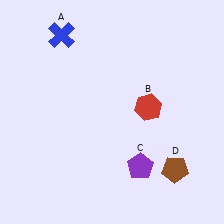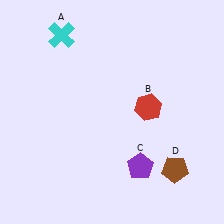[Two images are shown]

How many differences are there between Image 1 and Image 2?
There is 1 difference between the two images.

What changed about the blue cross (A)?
In Image 1, A is blue. In Image 2, it changed to cyan.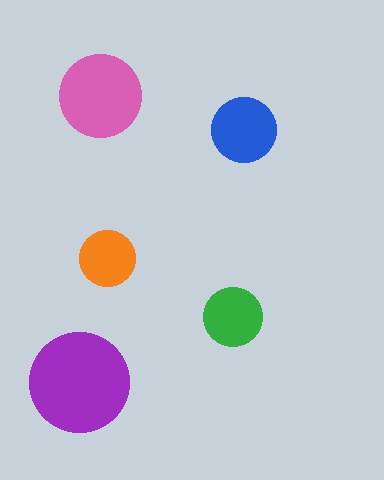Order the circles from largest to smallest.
the purple one, the pink one, the blue one, the green one, the orange one.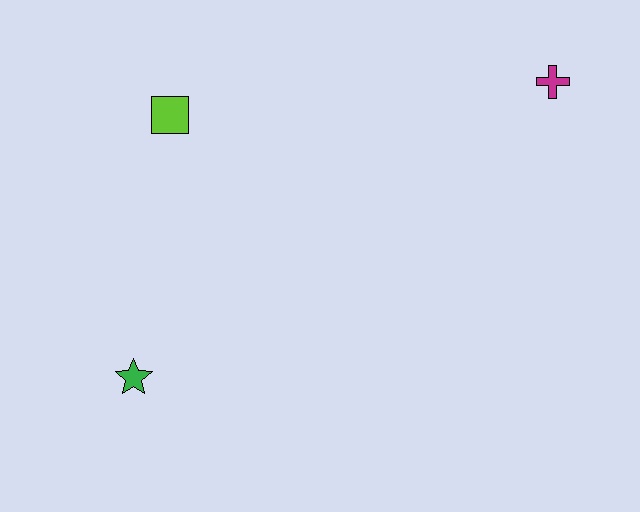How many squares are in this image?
There is 1 square.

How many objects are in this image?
There are 3 objects.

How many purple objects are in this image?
There are no purple objects.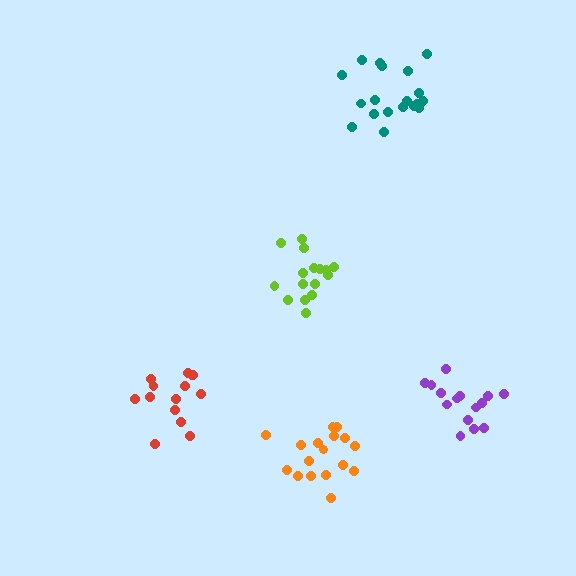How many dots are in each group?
Group 1: 17 dots, Group 2: 19 dots, Group 3: 14 dots, Group 4: 16 dots, Group 5: 15 dots (81 total).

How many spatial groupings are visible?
There are 5 spatial groupings.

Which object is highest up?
The teal cluster is topmost.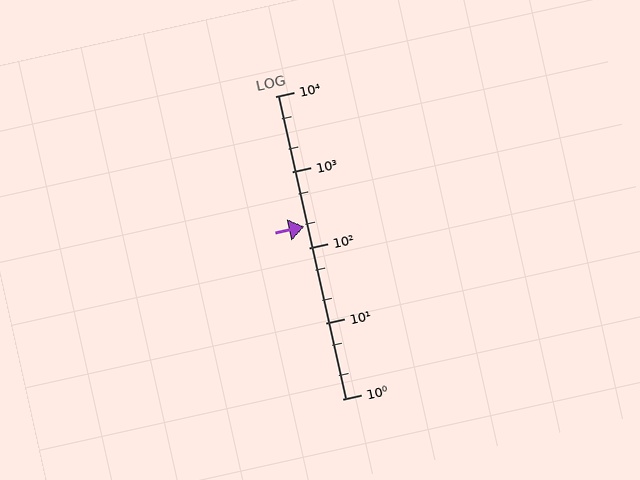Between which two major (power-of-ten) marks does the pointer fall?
The pointer is between 100 and 1000.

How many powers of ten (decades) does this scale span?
The scale spans 4 decades, from 1 to 10000.